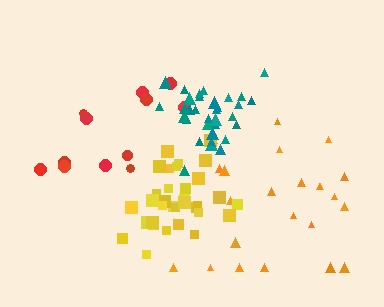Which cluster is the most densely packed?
Yellow.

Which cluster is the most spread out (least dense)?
Red.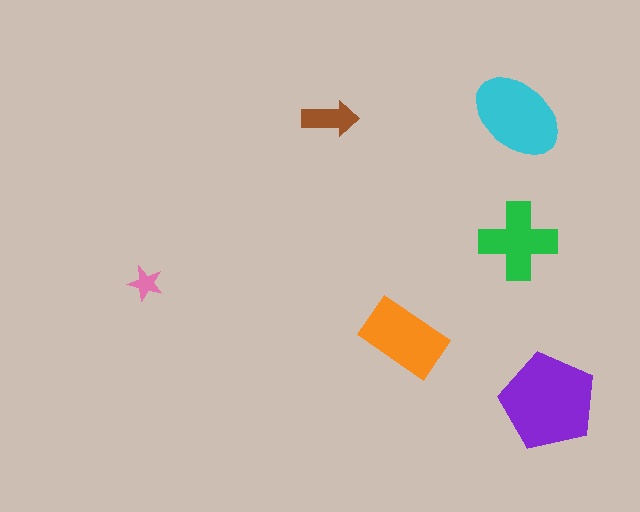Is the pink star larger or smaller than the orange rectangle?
Smaller.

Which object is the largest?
The purple pentagon.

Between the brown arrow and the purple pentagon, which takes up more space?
The purple pentagon.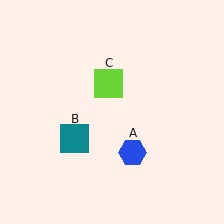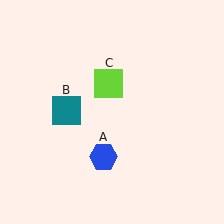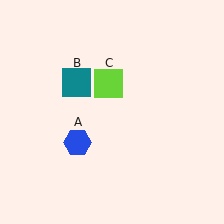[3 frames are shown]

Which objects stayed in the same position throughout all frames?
Lime square (object C) remained stationary.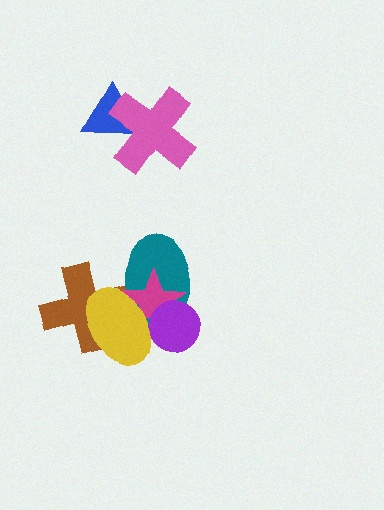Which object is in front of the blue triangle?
The pink cross is in front of the blue triangle.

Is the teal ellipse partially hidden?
Yes, it is partially covered by another shape.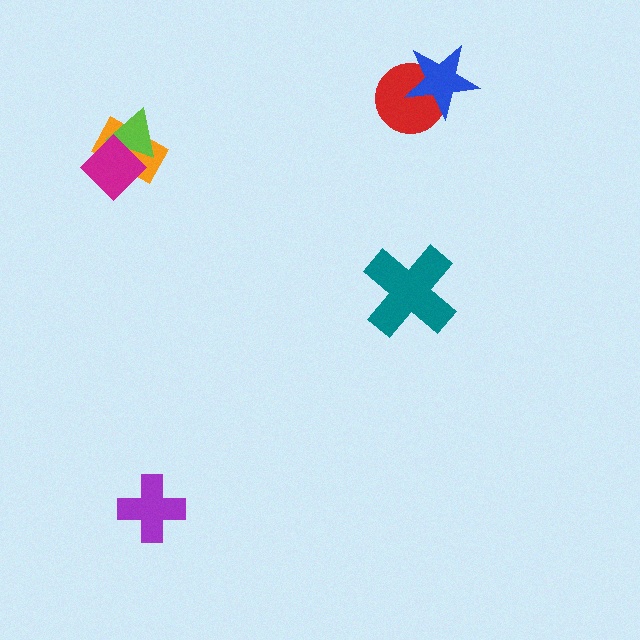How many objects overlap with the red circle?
1 object overlaps with the red circle.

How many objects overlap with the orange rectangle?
2 objects overlap with the orange rectangle.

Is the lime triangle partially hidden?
Yes, it is partially covered by another shape.